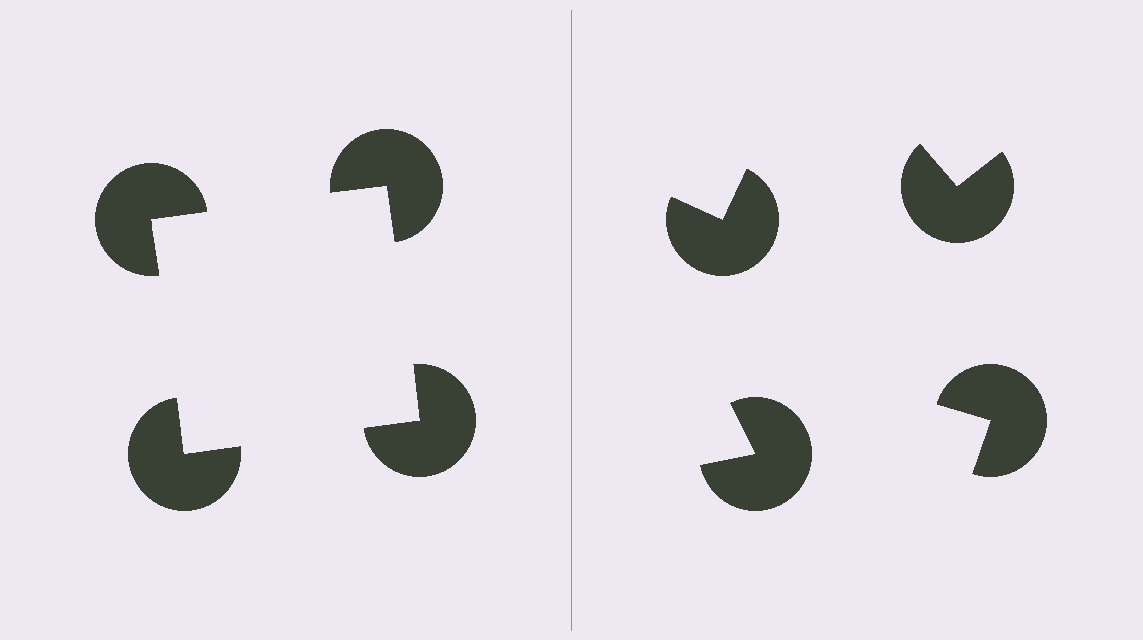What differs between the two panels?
The pac-man discs are positioned identically on both sides; only the wedge orientations differ. On the left they align to a square; on the right they are misaligned.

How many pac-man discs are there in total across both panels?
8 — 4 on each side.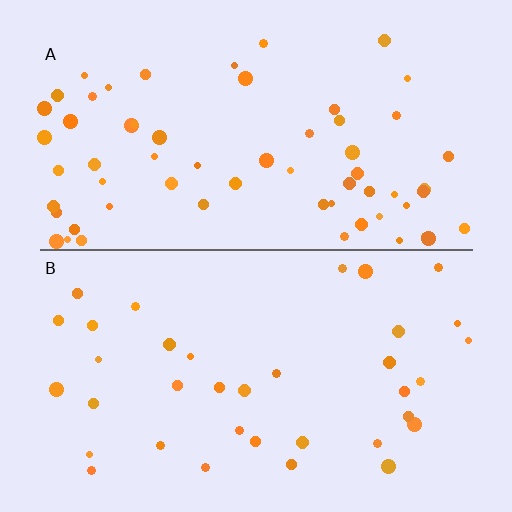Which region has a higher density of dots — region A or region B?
A (the top).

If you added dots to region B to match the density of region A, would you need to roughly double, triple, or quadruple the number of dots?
Approximately double.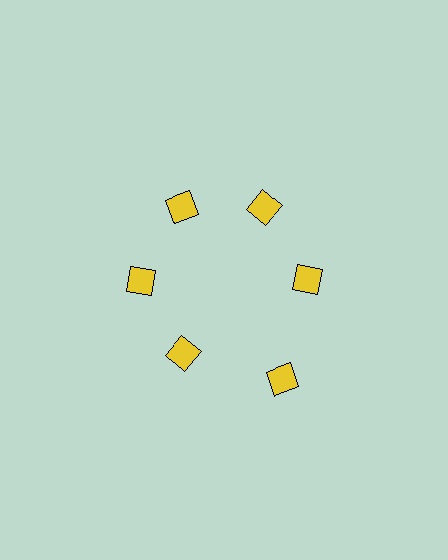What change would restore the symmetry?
The symmetry would be restored by moving it inward, back onto the ring so that all 6 diamonds sit at equal angles and equal distance from the center.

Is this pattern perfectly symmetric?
No. The 6 yellow diamonds are arranged in a ring, but one element near the 5 o'clock position is pushed outward from the center, breaking the 6-fold rotational symmetry.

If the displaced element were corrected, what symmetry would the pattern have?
It would have 6-fold rotational symmetry — the pattern would map onto itself every 60 degrees.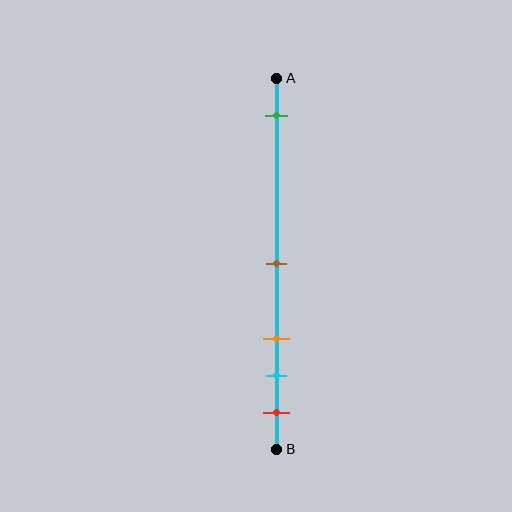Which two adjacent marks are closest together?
The cyan and red marks are the closest adjacent pair.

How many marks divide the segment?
There are 5 marks dividing the segment.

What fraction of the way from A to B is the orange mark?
The orange mark is approximately 70% (0.7) of the way from A to B.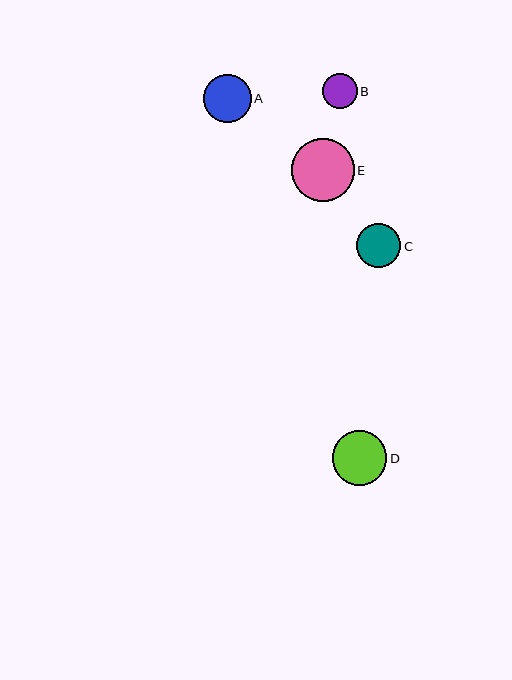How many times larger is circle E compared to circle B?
Circle E is approximately 1.8 times the size of circle B.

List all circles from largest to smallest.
From largest to smallest: E, D, A, C, B.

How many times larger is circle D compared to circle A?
Circle D is approximately 1.1 times the size of circle A.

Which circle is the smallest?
Circle B is the smallest with a size of approximately 35 pixels.